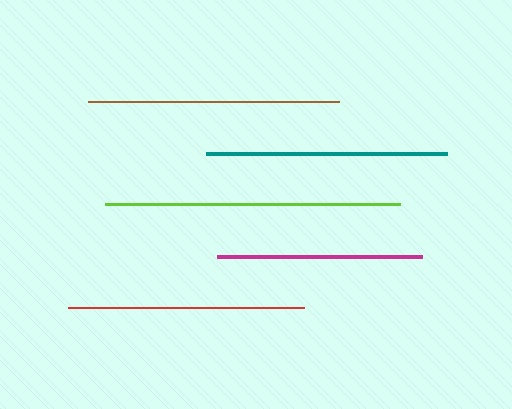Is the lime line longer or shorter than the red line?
The lime line is longer than the red line.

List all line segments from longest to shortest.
From longest to shortest: lime, brown, teal, red, magenta.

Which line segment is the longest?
The lime line is the longest at approximately 296 pixels.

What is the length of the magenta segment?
The magenta segment is approximately 205 pixels long.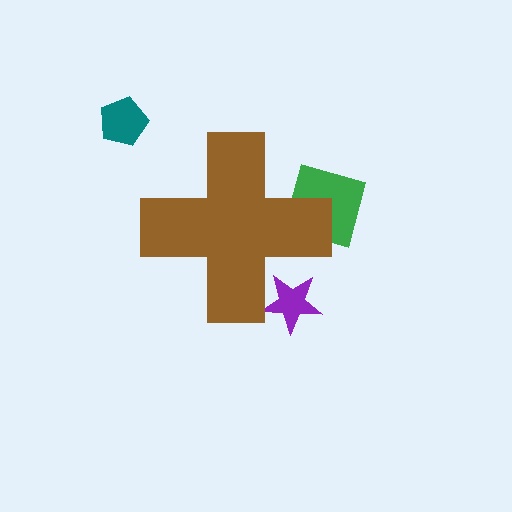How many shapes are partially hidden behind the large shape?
2 shapes are partially hidden.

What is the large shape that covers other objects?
A brown cross.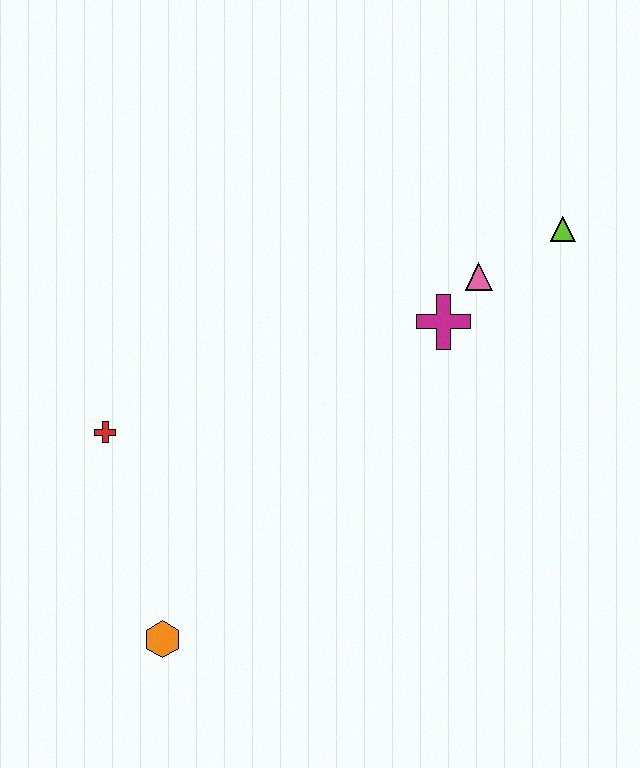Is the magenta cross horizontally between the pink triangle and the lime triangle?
No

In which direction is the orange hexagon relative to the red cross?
The orange hexagon is below the red cross.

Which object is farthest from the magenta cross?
The orange hexagon is farthest from the magenta cross.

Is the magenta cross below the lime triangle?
Yes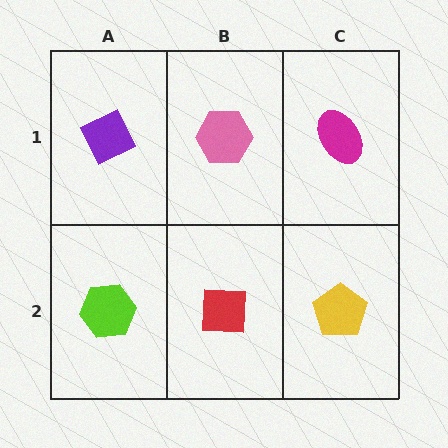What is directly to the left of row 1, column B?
A purple diamond.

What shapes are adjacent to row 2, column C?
A magenta ellipse (row 1, column C), a red square (row 2, column B).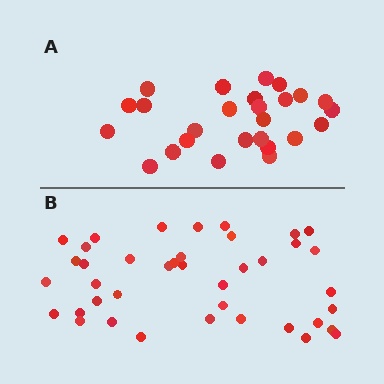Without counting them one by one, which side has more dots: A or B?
Region B (the bottom region) has more dots.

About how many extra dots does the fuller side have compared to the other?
Region B has approximately 15 more dots than region A.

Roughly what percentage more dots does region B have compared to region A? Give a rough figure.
About 55% more.